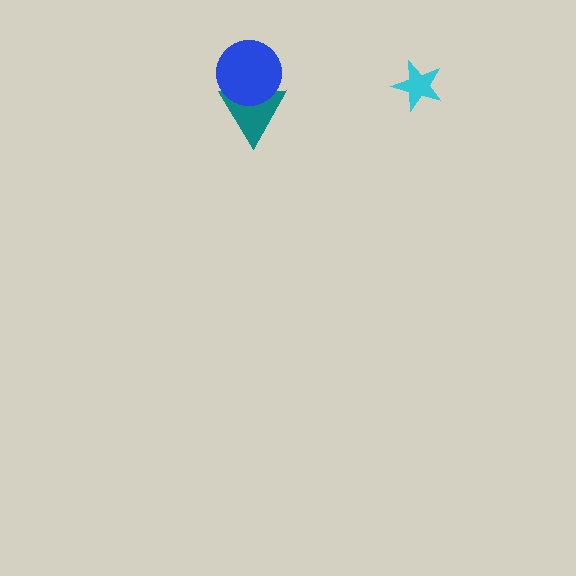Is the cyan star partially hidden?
No, no other shape covers it.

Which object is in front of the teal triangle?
The blue circle is in front of the teal triangle.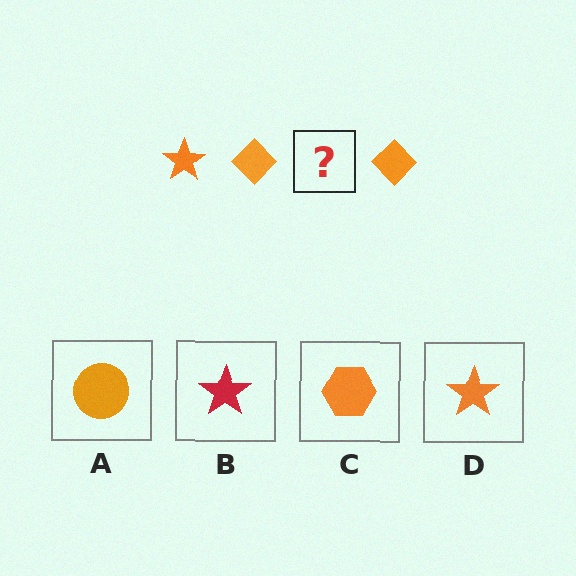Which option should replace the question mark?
Option D.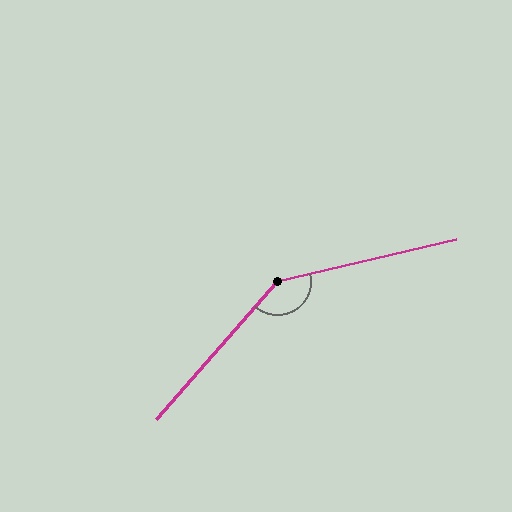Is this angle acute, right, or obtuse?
It is obtuse.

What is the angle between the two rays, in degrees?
Approximately 145 degrees.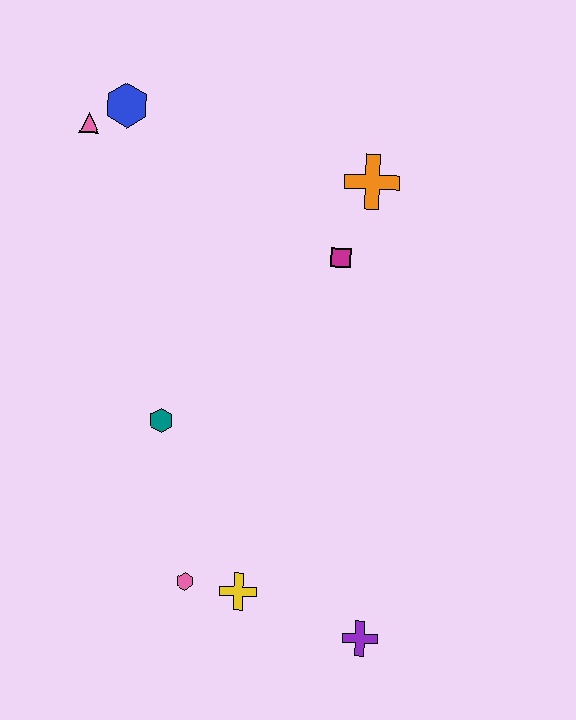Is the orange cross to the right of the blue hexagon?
Yes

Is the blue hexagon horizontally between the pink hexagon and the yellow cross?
No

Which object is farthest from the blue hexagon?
The purple cross is farthest from the blue hexagon.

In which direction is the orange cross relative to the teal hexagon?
The orange cross is above the teal hexagon.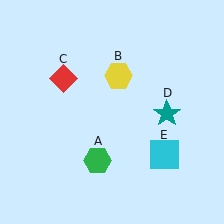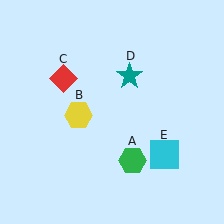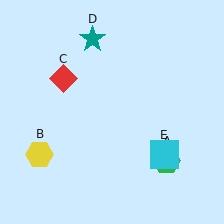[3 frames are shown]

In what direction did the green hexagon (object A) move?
The green hexagon (object A) moved right.